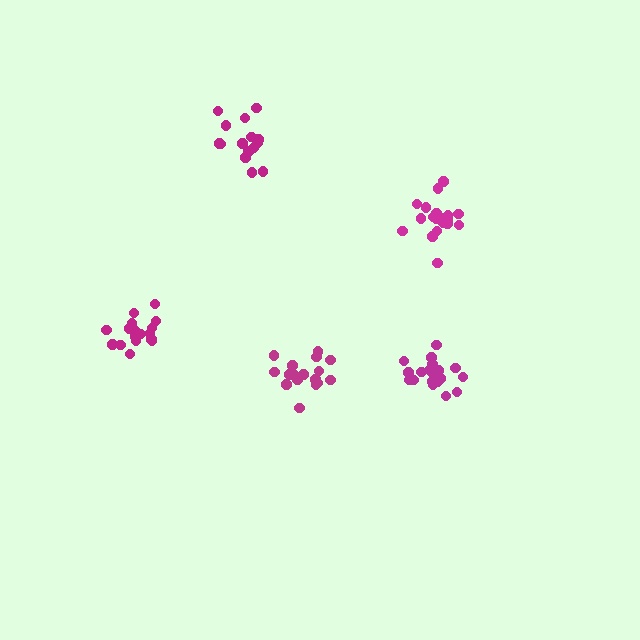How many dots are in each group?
Group 1: 18 dots, Group 2: 19 dots, Group 3: 19 dots, Group 4: 15 dots, Group 5: 17 dots (88 total).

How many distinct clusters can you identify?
There are 5 distinct clusters.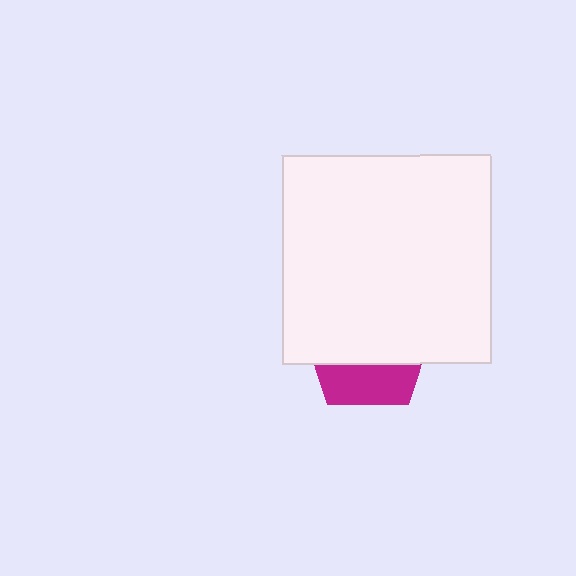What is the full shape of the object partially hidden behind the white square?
The partially hidden object is a magenta pentagon.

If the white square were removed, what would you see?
You would see the complete magenta pentagon.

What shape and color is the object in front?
The object in front is a white square.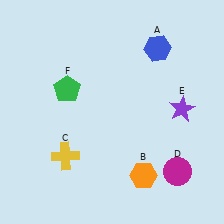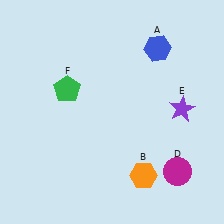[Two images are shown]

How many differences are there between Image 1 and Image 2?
There is 1 difference between the two images.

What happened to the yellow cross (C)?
The yellow cross (C) was removed in Image 2. It was in the bottom-left area of Image 1.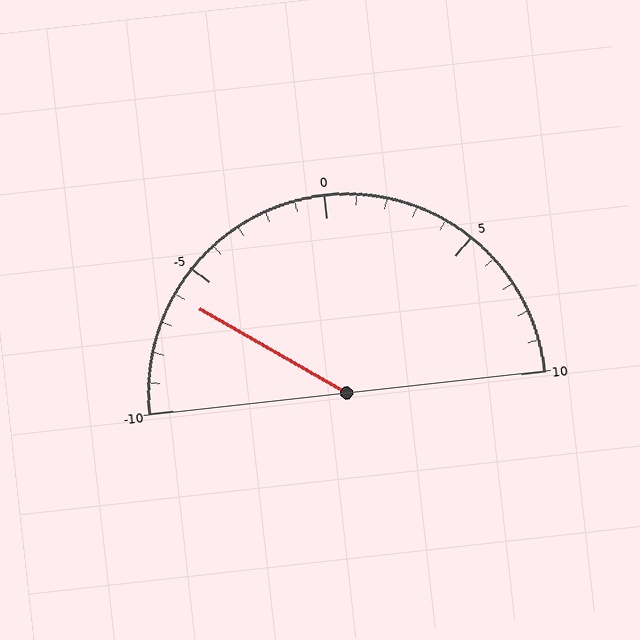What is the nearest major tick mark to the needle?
The nearest major tick mark is -5.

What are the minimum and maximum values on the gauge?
The gauge ranges from -10 to 10.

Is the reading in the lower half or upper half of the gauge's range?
The reading is in the lower half of the range (-10 to 10).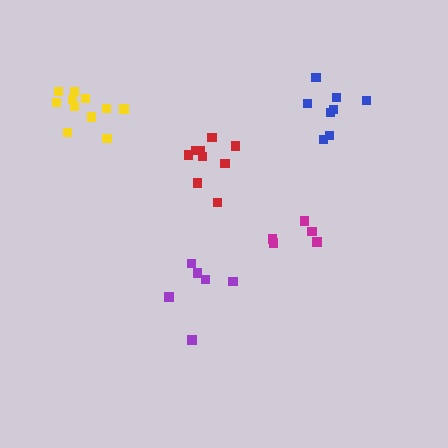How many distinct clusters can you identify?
There are 5 distinct clusters.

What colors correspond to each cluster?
The clusters are colored: purple, yellow, magenta, blue, red.